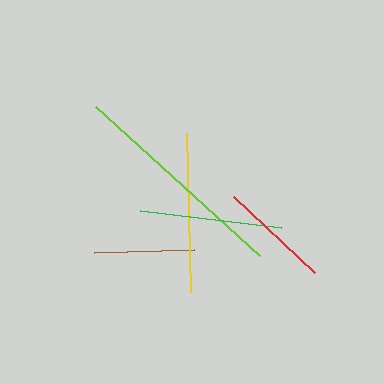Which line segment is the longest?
The lime line is the longest at approximately 222 pixels.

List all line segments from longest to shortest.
From longest to shortest: lime, yellow, green, red, brown.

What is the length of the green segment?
The green segment is approximately 142 pixels long.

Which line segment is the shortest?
The brown line is the shortest at approximately 100 pixels.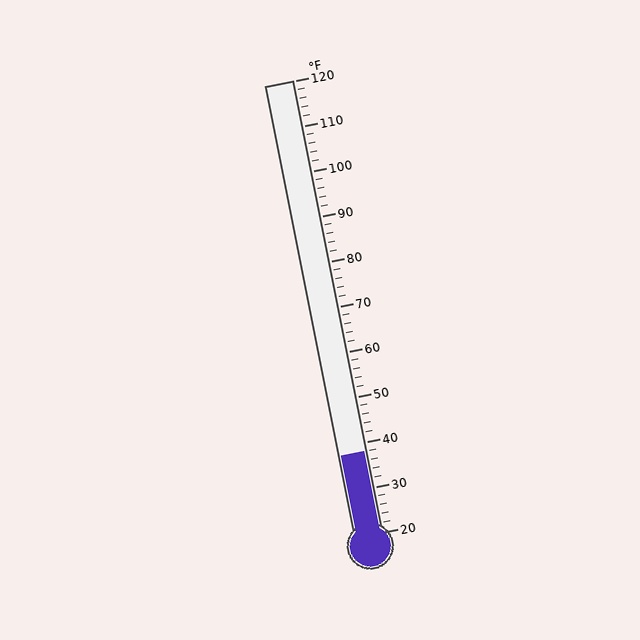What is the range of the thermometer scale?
The thermometer scale ranges from 20°F to 120°F.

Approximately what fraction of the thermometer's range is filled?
The thermometer is filled to approximately 20% of its range.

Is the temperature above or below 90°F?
The temperature is below 90°F.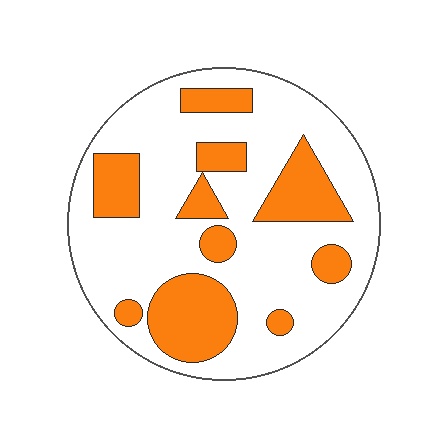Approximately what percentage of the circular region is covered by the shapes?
Approximately 30%.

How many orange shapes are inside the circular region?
10.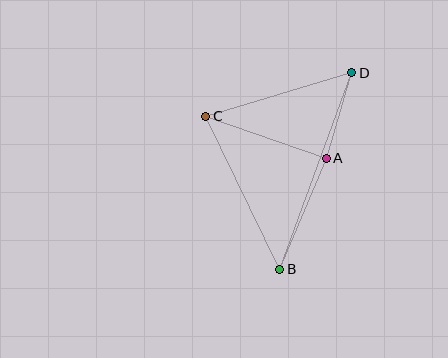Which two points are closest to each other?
Points A and D are closest to each other.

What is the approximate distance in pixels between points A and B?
The distance between A and B is approximately 120 pixels.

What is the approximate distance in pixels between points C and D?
The distance between C and D is approximately 152 pixels.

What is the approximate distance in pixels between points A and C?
The distance between A and C is approximately 127 pixels.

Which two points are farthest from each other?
Points B and D are farthest from each other.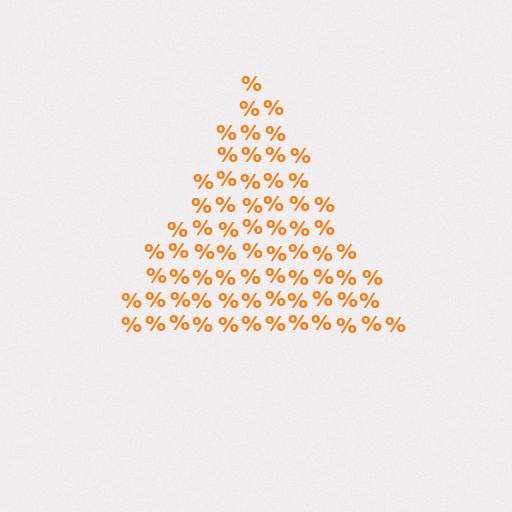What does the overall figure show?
The overall figure shows a triangle.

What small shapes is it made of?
It is made of small percent signs.